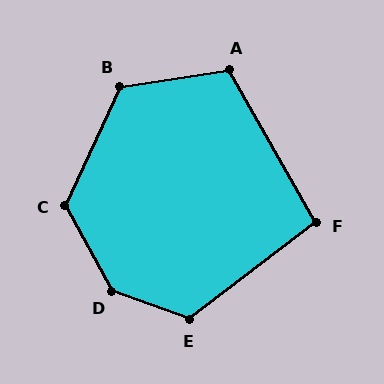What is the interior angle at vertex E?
Approximately 122 degrees (obtuse).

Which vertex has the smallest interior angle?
F, at approximately 98 degrees.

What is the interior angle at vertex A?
Approximately 111 degrees (obtuse).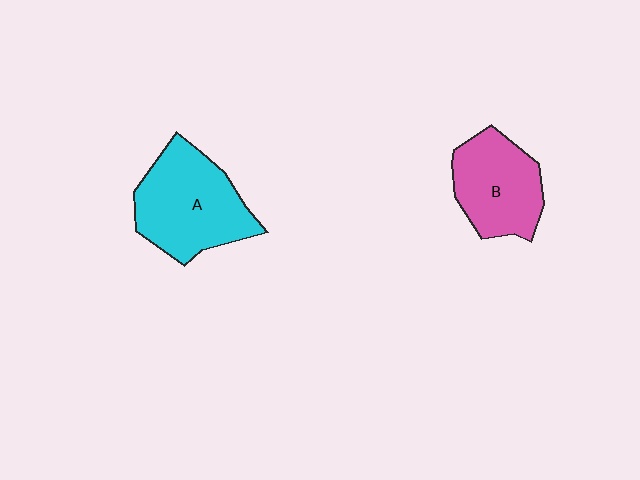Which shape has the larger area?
Shape A (cyan).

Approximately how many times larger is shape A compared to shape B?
Approximately 1.3 times.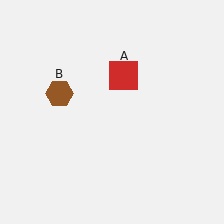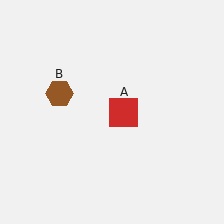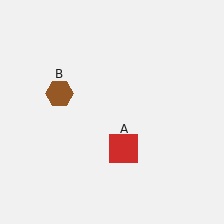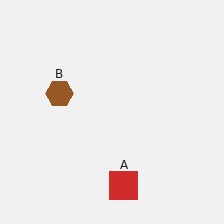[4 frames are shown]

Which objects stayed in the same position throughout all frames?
Brown hexagon (object B) remained stationary.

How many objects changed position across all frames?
1 object changed position: red square (object A).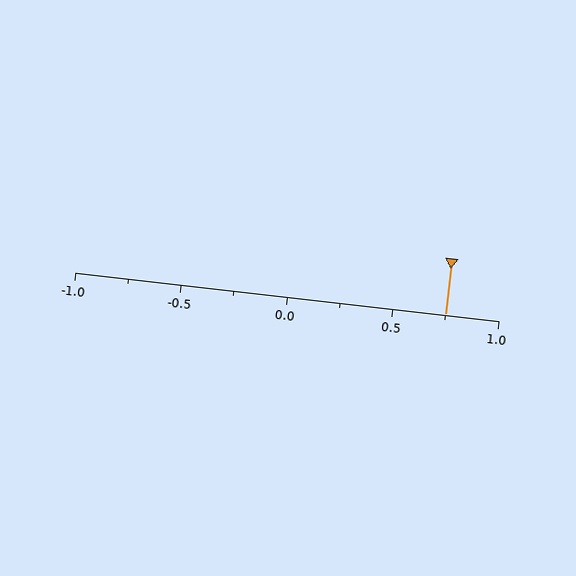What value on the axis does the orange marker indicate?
The marker indicates approximately 0.75.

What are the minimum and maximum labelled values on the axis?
The axis runs from -1.0 to 1.0.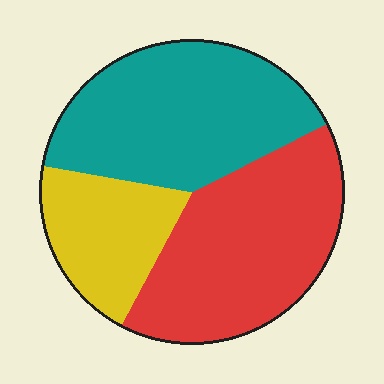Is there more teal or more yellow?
Teal.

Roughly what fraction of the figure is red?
Red covers around 40% of the figure.